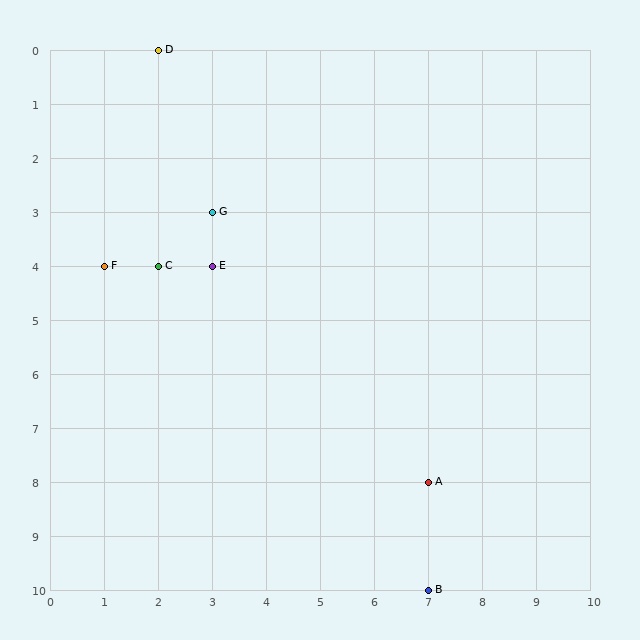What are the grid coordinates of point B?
Point B is at grid coordinates (7, 10).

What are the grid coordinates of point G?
Point G is at grid coordinates (3, 3).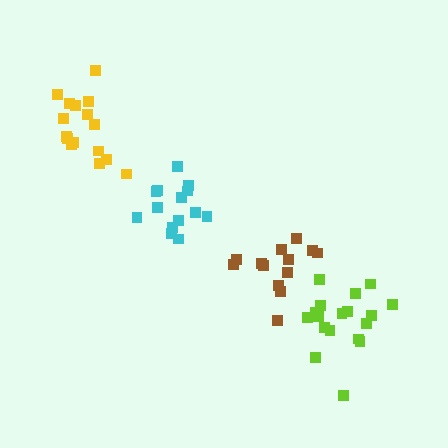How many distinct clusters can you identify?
There are 4 distinct clusters.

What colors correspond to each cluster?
The clusters are colored: lime, yellow, cyan, brown.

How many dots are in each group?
Group 1: 18 dots, Group 2: 16 dots, Group 3: 14 dots, Group 4: 13 dots (61 total).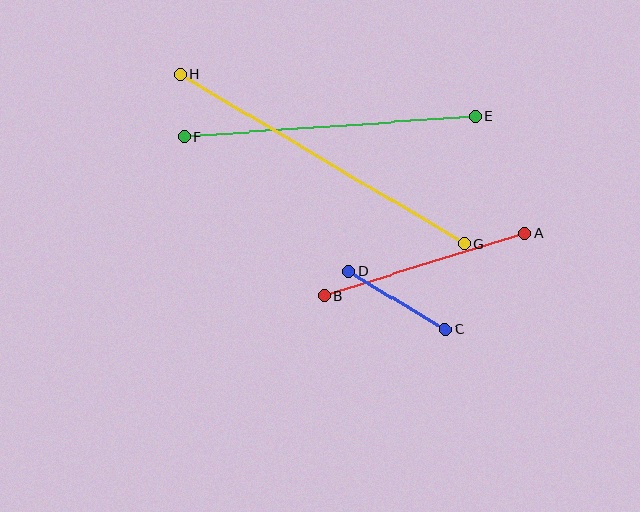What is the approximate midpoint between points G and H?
The midpoint is at approximately (322, 159) pixels.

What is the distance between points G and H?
The distance is approximately 331 pixels.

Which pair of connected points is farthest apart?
Points G and H are farthest apart.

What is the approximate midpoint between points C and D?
The midpoint is at approximately (397, 300) pixels.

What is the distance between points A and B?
The distance is approximately 210 pixels.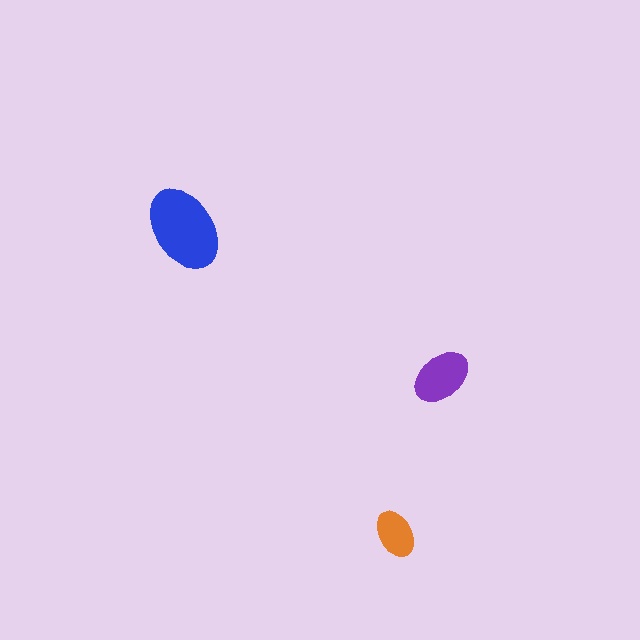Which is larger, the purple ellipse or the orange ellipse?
The purple one.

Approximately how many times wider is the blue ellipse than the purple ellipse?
About 1.5 times wider.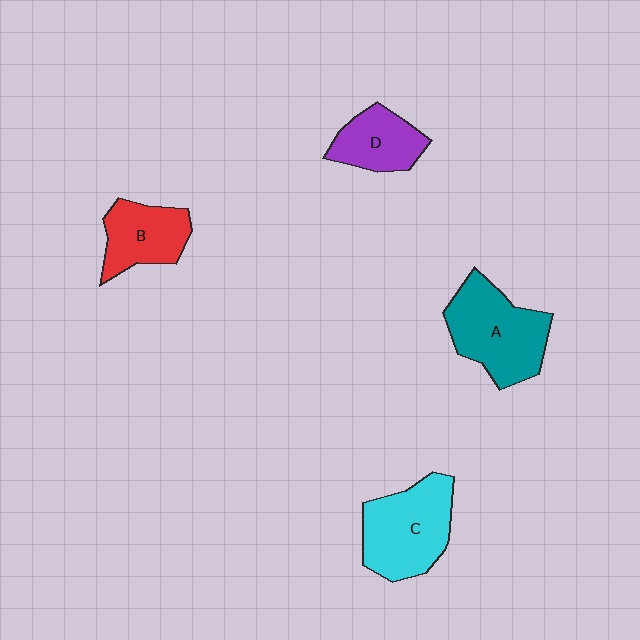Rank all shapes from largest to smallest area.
From largest to smallest: A (teal), C (cyan), B (red), D (purple).